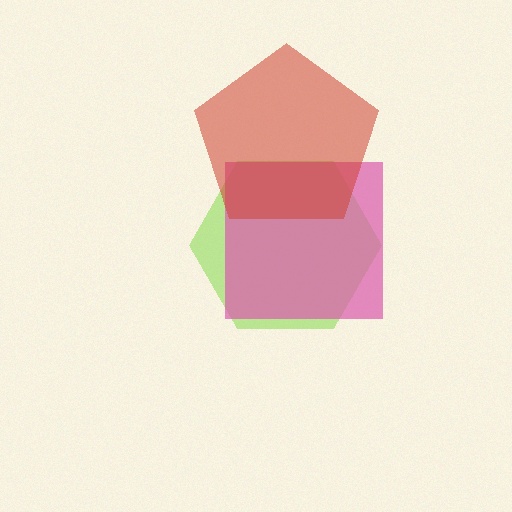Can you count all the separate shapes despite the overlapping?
Yes, there are 3 separate shapes.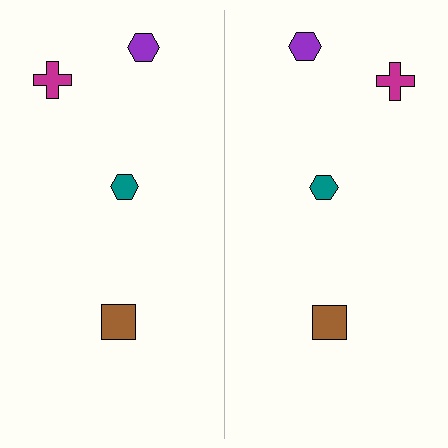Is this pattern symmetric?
Yes, this pattern has bilateral (reflection) symmetry.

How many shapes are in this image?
There are 8 shapes in this image.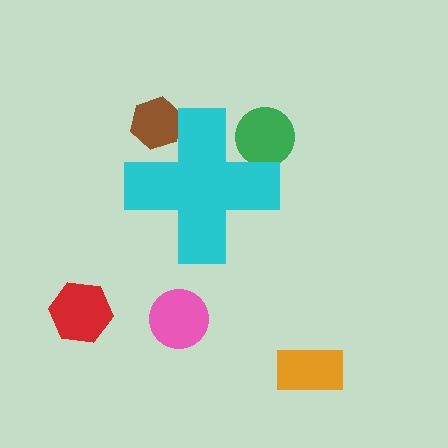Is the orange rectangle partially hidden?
No, the orange rectangle is fully visible.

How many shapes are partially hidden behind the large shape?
2 shapes are partially hidden.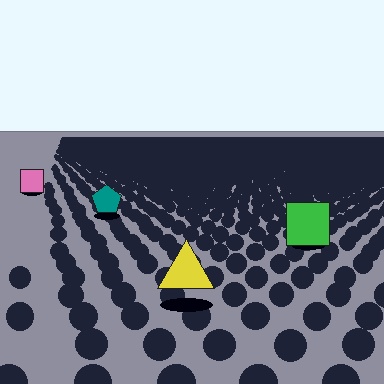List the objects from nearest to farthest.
From nearest to farthest: the yellow triangle, the green square, the teal pentagon, the pink square.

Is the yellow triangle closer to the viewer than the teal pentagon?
Yes. The yellow triangle is closer — you can tell from the texture gradient: the ground texture is coarser near it.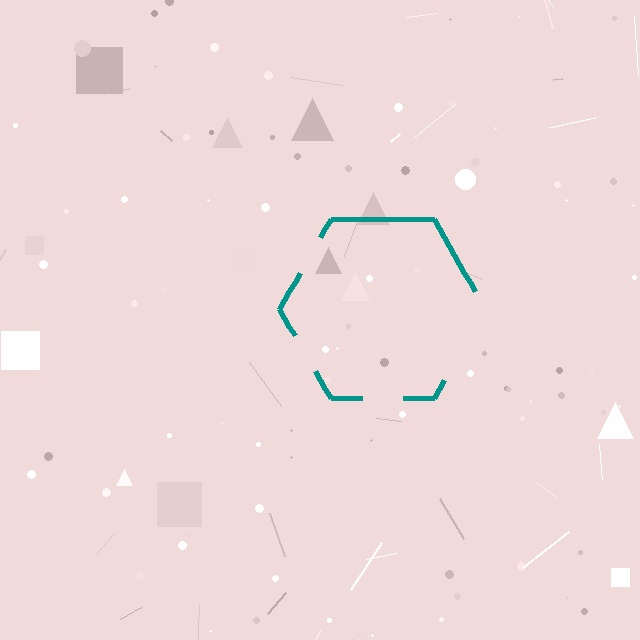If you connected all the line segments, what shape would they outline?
They would outline a hexagon.